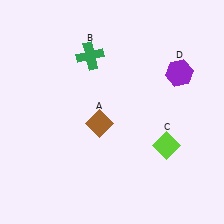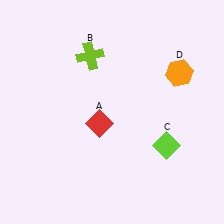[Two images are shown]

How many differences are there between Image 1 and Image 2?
There are 3 differences between the two images.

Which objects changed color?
A changed from brown to red. B changed from green to lime. D changed from purple to orange.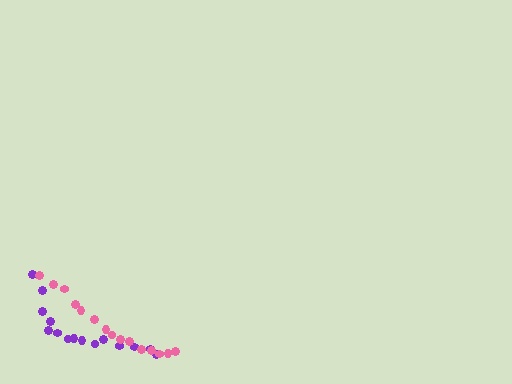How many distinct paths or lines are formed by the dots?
There are 2 distinct paths.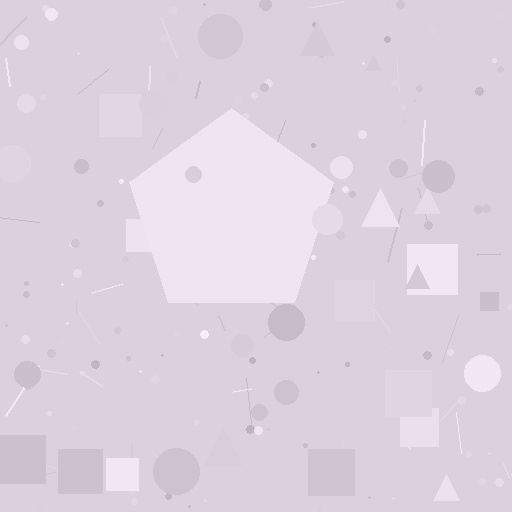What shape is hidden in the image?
A pentagon is hidden in the image.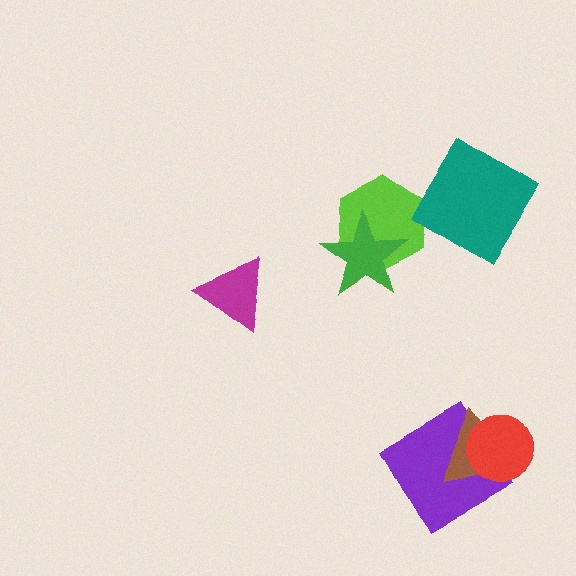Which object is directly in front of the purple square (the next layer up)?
The brown triangle is directly in front of the purple square.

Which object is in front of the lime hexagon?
The green star is in front of the lime hexagon.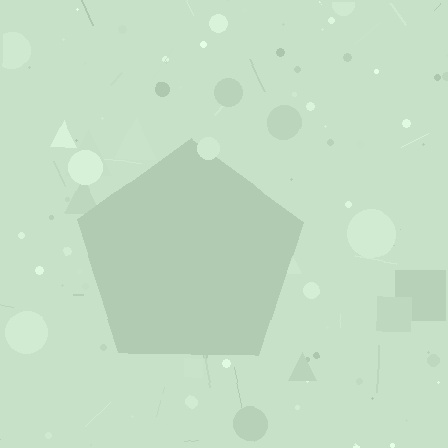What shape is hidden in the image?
A pentagon is hidden in the image.